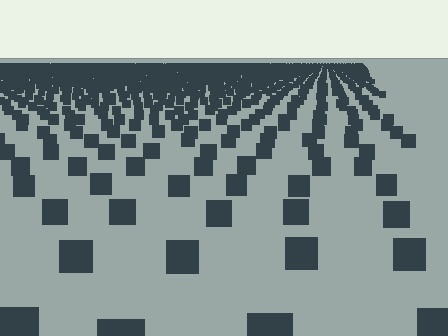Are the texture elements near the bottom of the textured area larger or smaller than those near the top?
Larger. Near the bottom, elements are closer to the viewer and appear at a bigger on-screen size.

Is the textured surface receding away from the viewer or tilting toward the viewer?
The surface is receding away from the viewer. Texture elements get smaller and denser toward the top.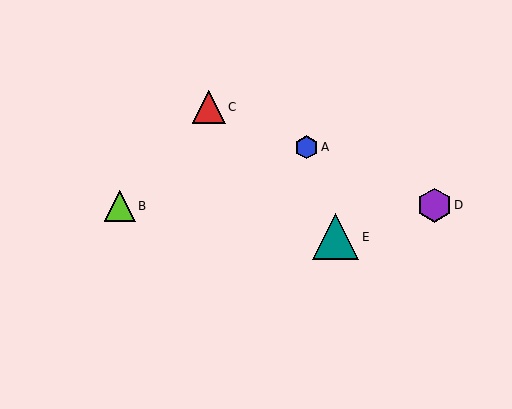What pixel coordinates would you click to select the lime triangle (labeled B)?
Click at (120, 206) to select the lime triangle B.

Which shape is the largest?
The teal triangle (labeled E) is the largest.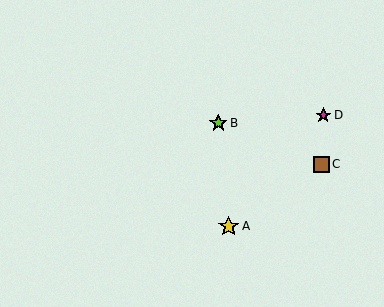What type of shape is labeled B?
Shape B is a lime star.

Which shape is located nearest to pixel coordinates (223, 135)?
The lime star (labeled B) at (218, 123) is nearest to that location.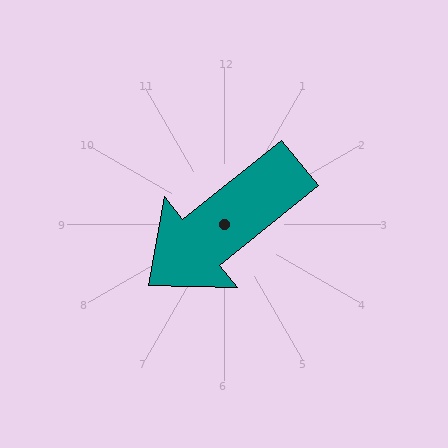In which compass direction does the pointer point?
Southwest.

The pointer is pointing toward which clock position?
Roughly 8 o'clock.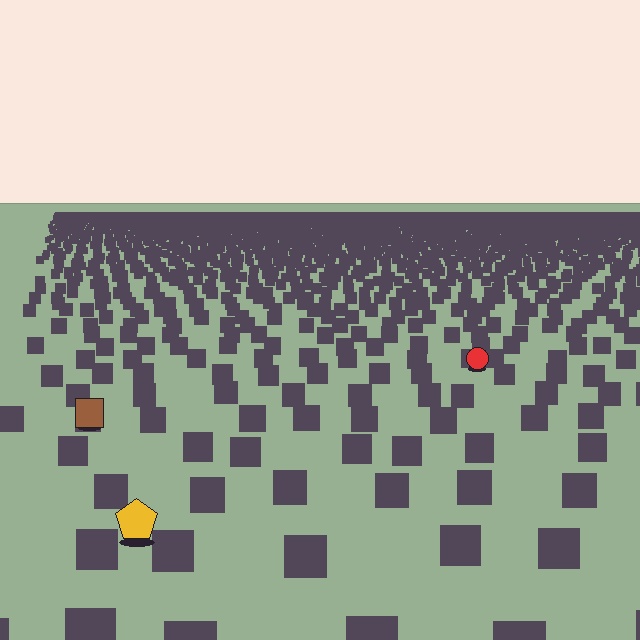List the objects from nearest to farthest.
From nearest to farthest: the yellow pentagon, the brown square, the red circle.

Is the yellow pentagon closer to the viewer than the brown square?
Yes. The yellow pentagon is closer — you can tell from the texture gradient: the ground texture is coarser near it.